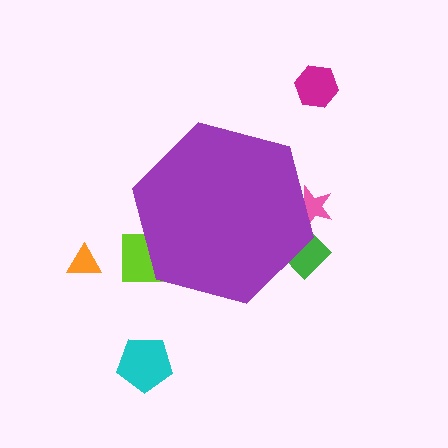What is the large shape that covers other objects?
A purple hexagon.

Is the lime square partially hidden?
Yes, the lime square is partially hidden behind the purple hexagon.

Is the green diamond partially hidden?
Yes, the green diamond is partially hidden behind the purple hexagon.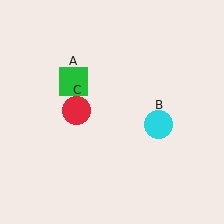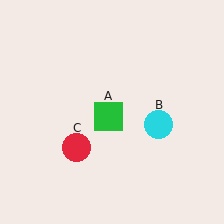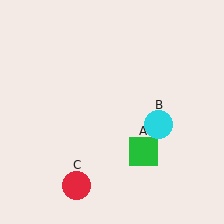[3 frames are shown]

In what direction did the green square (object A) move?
The green square (object A) moved down and to the right.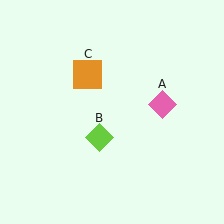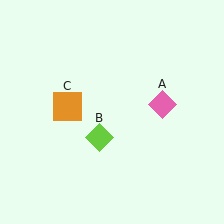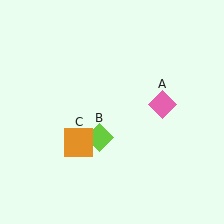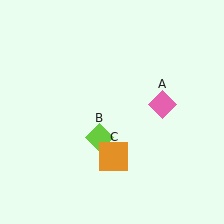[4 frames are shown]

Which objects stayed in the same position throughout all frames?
Pink diamond (object A) and lime diamond (object B) remained stationary.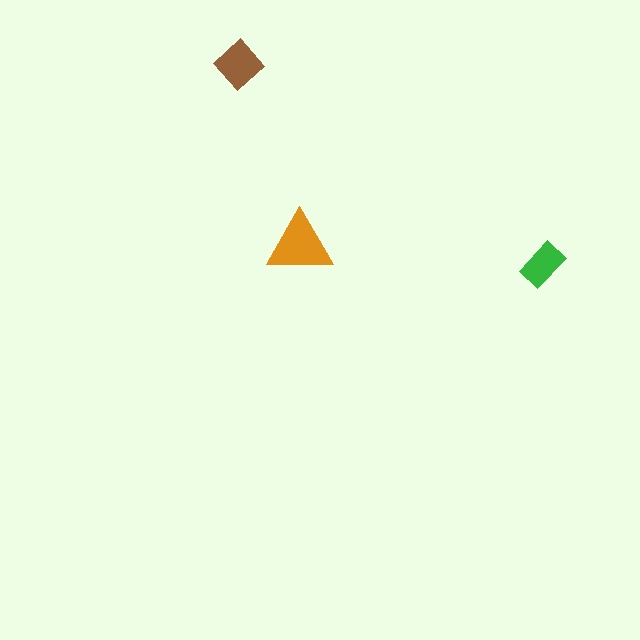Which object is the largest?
The orange triangle.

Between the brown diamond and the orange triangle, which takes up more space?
The orange triangle.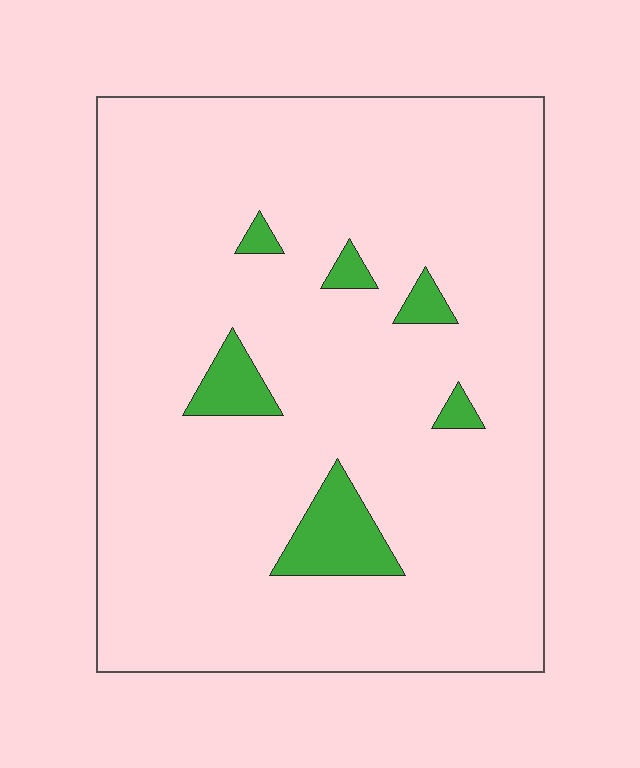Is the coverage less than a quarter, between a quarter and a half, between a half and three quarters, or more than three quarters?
Less than a quarter.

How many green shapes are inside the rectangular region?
6.